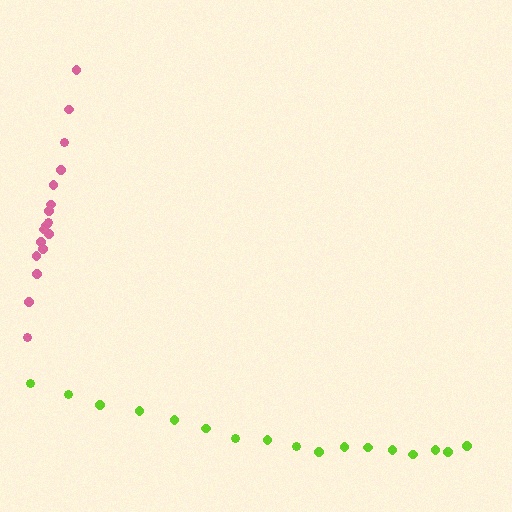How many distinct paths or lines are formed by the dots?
There are 2 distinct paths.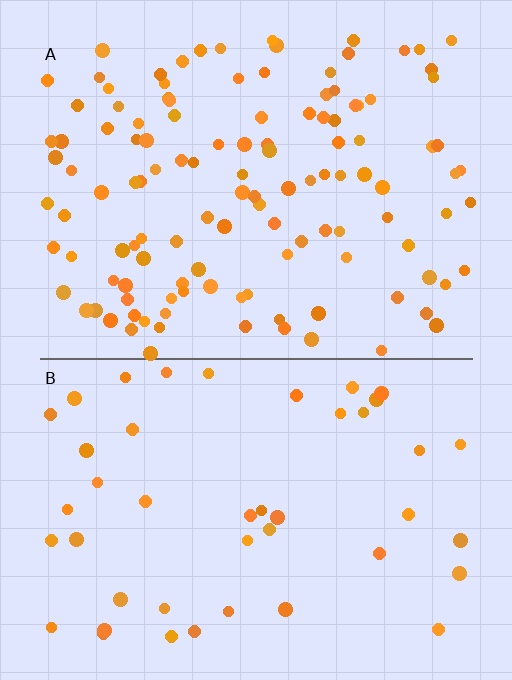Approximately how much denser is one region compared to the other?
Approximately 2.8× — region A over region B.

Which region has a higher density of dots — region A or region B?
A (the top).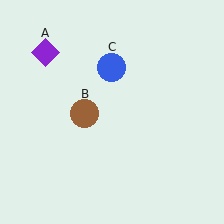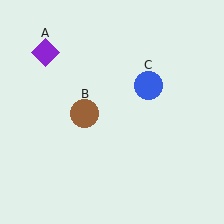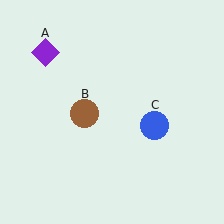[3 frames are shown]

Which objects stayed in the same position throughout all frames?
Purple diamond (object A) and brown circle (object B) remained stationary.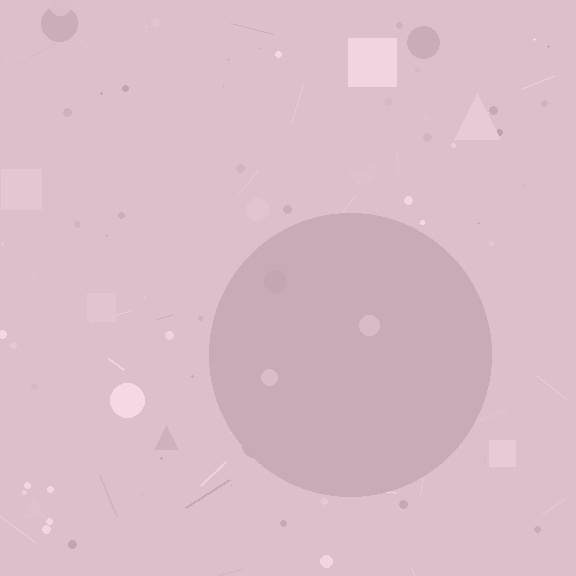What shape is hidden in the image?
A circle is hidden in the image.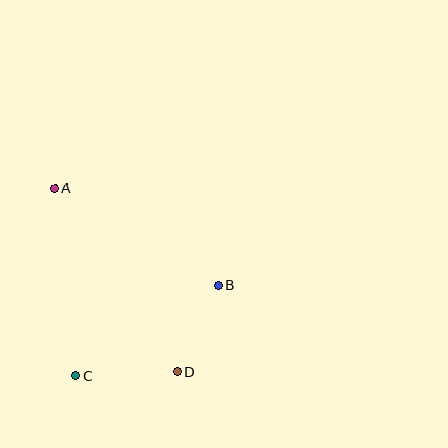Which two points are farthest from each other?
Points A and D are farthest from each other.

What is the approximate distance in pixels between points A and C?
The distance between A and C is approximately 189 pixels.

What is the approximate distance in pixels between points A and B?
The distance between A and B is approximately 190 pixels.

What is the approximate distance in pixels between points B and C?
The distance between B and C is approximately 169 pixels.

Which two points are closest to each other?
Points B and D are closest to each other.